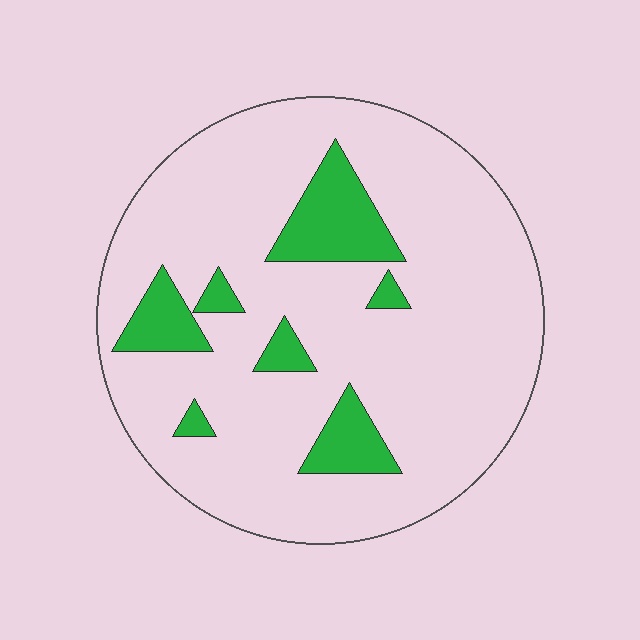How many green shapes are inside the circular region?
7.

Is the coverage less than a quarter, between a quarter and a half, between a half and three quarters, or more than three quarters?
Less than a quarter.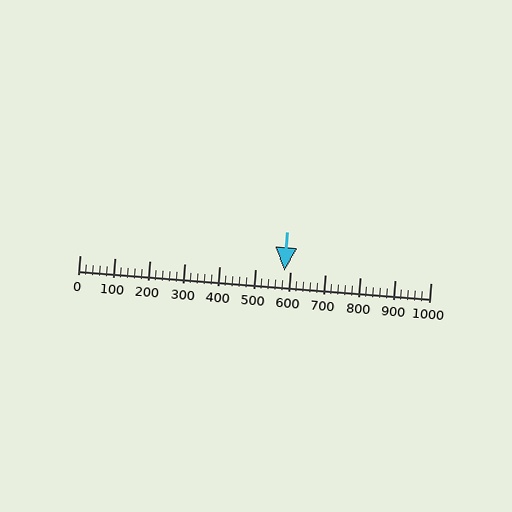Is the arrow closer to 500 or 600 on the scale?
The arrow is closer to 600.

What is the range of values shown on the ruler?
The ruler shows values from 0 to 1000.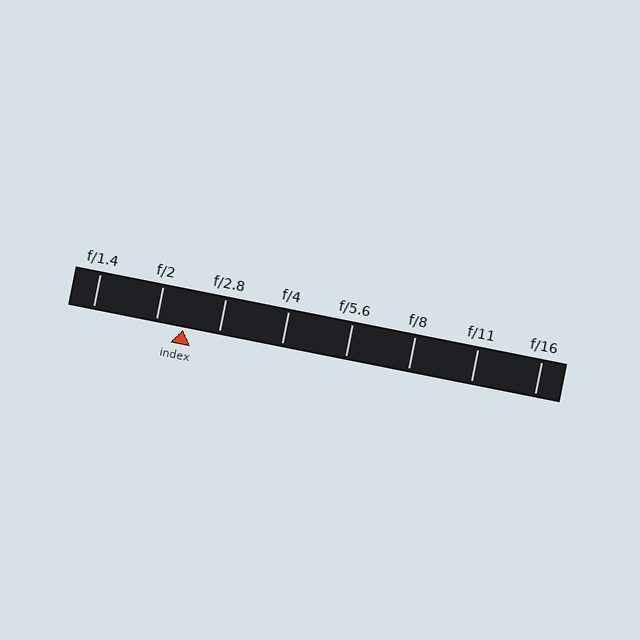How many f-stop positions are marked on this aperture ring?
There are 8 f-stop positions marked.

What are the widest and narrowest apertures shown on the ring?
The widest aperture shown is f/1.4 and the narrowest is f/16.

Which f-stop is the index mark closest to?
The index mark is closest to f/2.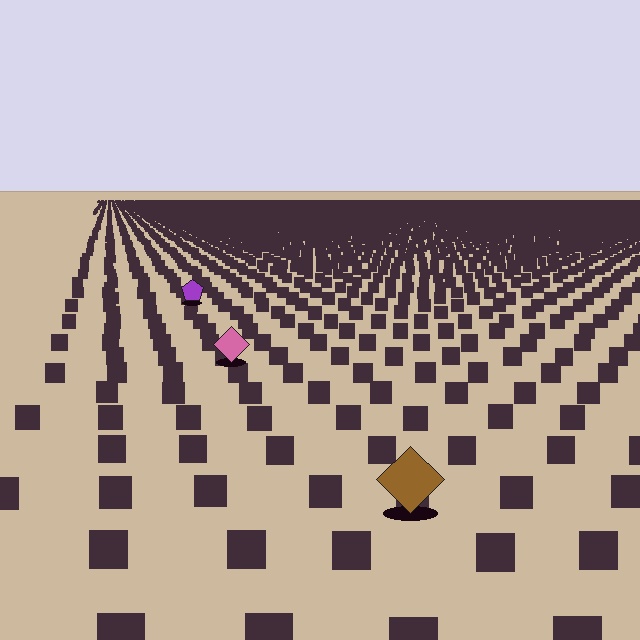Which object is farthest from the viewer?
The purple pentagon is farthest from the viewer. It appears smaller and the ground texture around it is denser.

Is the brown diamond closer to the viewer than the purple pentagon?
Yes. The brown diamond is closer — you can tell from the texture gradient: the ground texture is coarser near it.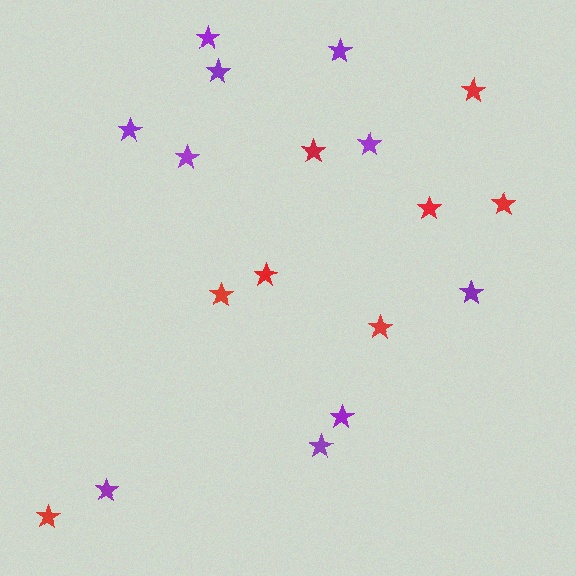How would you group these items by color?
There are 2 groups: one group of red stars (8) and one group of purple stars (10).